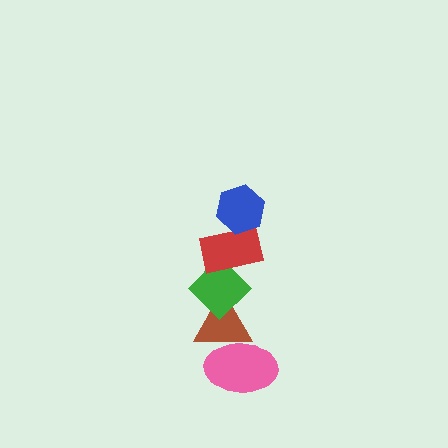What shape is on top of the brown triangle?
The green diamond is on top of the brown triangle.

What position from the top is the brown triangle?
The brown triangle is 4th from the top.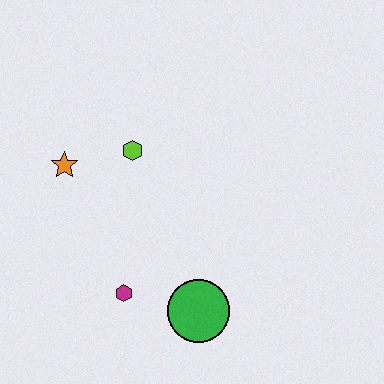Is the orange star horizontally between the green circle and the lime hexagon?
No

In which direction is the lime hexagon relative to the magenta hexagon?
The lime hexagon is above the magenta hexagon.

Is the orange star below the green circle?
No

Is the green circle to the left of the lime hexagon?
No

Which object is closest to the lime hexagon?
The orange star is closest to the lime hexagon.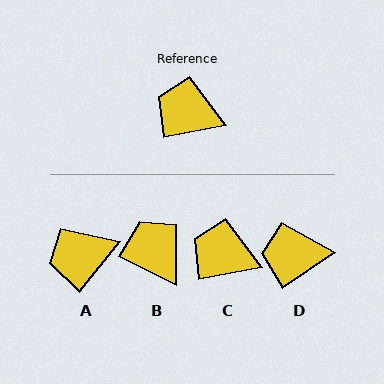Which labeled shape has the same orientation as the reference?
C.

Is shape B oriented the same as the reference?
No, it is off by about 37 degrees.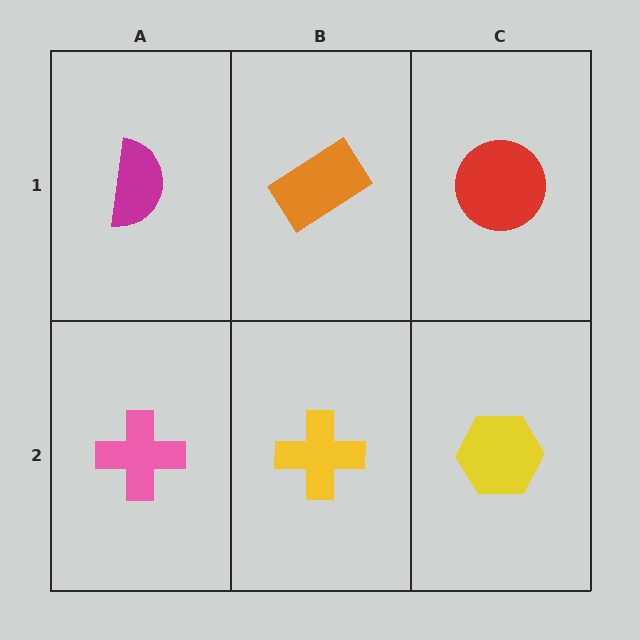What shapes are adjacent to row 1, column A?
A pink cross (row 2, column A), an orange rectangle (row 1, column B).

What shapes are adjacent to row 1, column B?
A yellow cross (row 2, column B), a magenta semicircle (row 1, column A), a red circle (row 1, column C).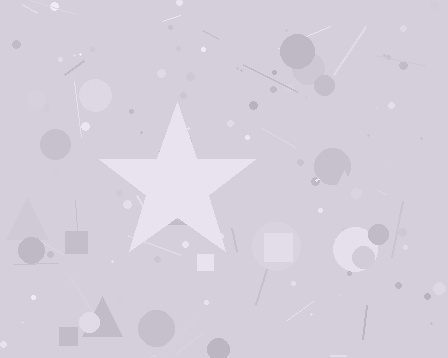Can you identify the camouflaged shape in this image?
The camouflaged shape is a star.